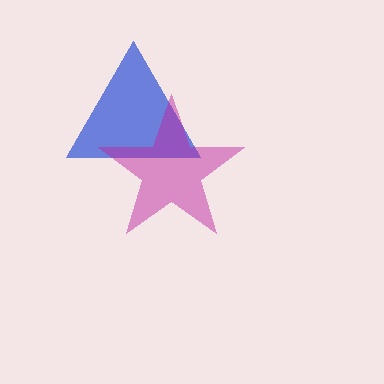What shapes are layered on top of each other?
The layered shapes are: a blue triangle, a magenta star.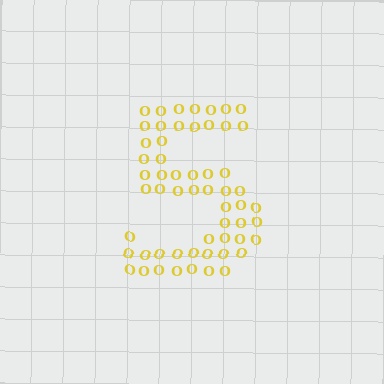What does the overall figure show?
The overall figure shows the digit 5.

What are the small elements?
The small elements are letter O's.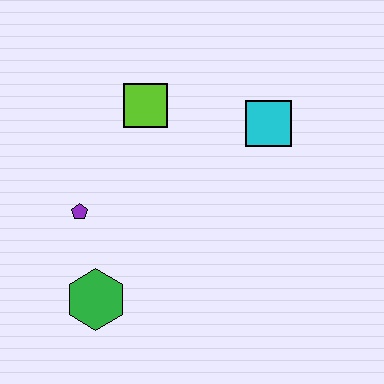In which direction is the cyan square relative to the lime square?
The cyan square is to the right of the lime square.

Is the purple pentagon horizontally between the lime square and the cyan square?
No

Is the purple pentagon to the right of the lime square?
No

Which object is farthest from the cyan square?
The green hexagon is farthest from the cyan square.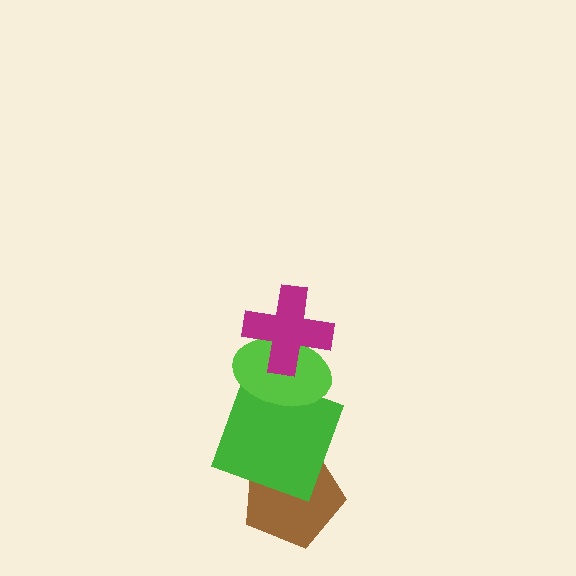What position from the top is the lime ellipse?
The lime ellipse is 2nd from the top.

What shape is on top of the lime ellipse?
The magenta cross is on top of the lime ellipse.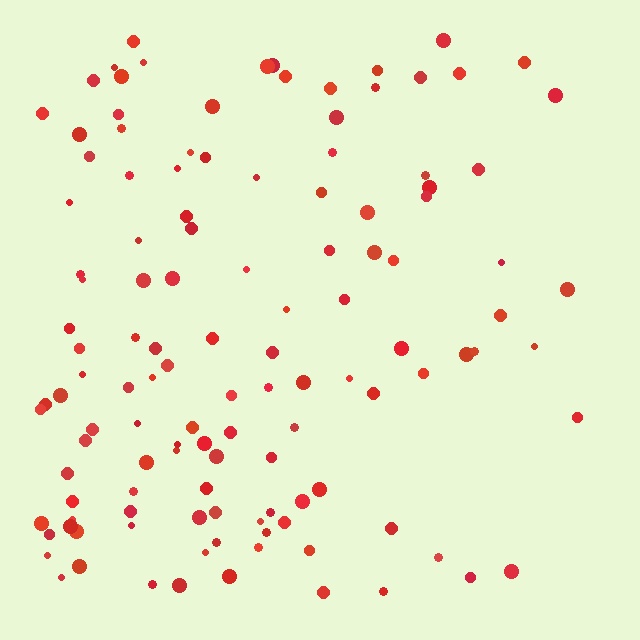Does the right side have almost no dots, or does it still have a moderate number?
Still a moderate number, just noticeably fewer than the left.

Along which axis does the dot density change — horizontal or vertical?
Horizontal.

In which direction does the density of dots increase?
From right to left, with the left side densest.